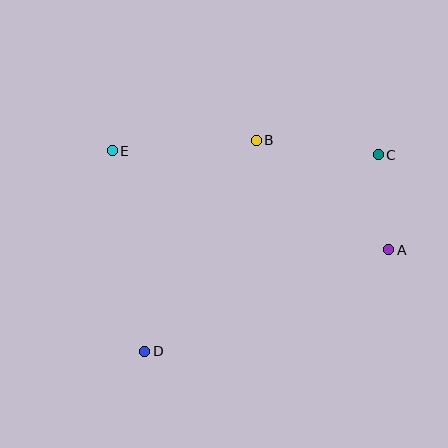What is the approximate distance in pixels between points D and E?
The distance between D and E is approximately 203 pixels.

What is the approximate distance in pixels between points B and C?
The distance between B and C is approximately 123 pixels.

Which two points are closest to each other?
Points A and C are closest to each other.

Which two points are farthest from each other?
Points C and D are farthest from each other.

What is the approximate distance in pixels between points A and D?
The distance between A and D is approximately 264 pixels.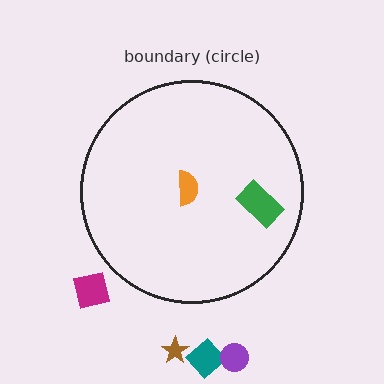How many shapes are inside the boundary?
2 inside, 4 outside.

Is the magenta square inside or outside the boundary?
Outside.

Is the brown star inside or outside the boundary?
Outside.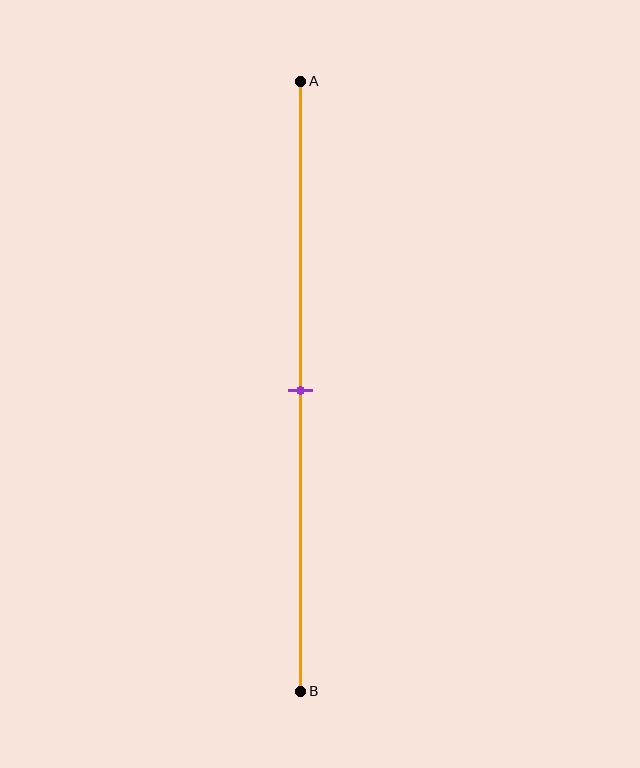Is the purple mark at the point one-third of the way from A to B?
No, the mark is at about 50% from A, not at the 33% one-third point.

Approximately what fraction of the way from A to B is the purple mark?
The purple mark is approximately 50% of the way from A to B.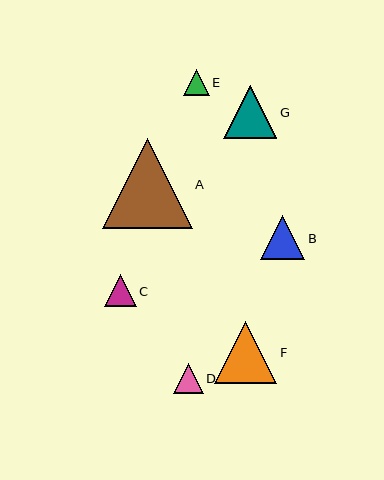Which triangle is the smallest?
Triangle E is the smallest with a size of approximately 26 pixels.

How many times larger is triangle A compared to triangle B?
Triangle A is approximately 2.0 times the size of triangle B.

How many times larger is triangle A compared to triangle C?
Triangle A is approximately 2.8 times the size of triangle C.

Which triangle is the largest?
Triangle A is the largest with a size of approximately 89 pixels.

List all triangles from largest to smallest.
From largest to smallest: A, F, G, B, C, D, E.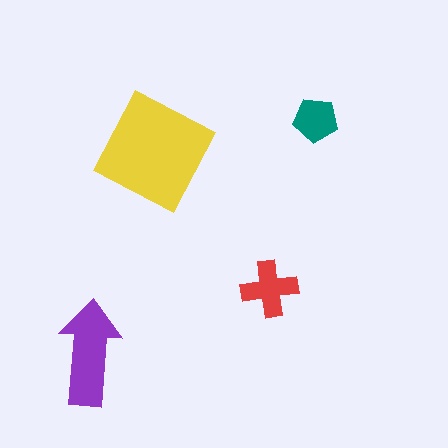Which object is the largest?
The yellow square.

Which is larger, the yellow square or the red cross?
The yellow square.